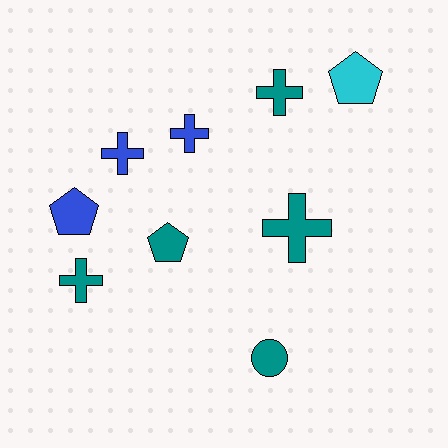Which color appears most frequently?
Teal, with 5 objects.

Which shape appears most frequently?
Cross, with 5 objects.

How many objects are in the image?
There are 9 objects.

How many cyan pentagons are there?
There is 1 cyan pentagon.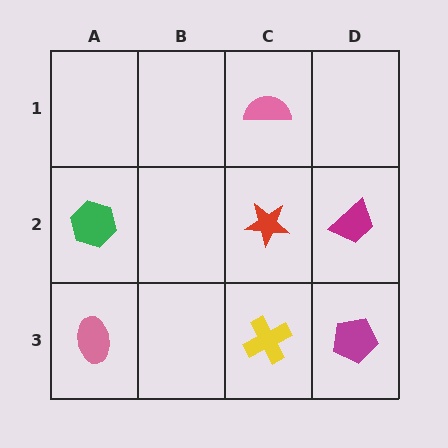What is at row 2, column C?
A red star.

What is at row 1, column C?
A pink semicircle.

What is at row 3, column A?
A pink ellipse.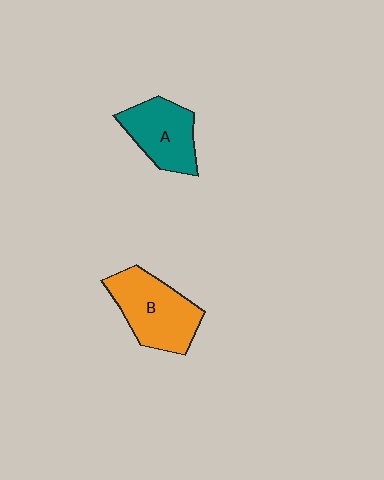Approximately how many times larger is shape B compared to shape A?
Approximately 1.2 times.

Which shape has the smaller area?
Shape A (teal).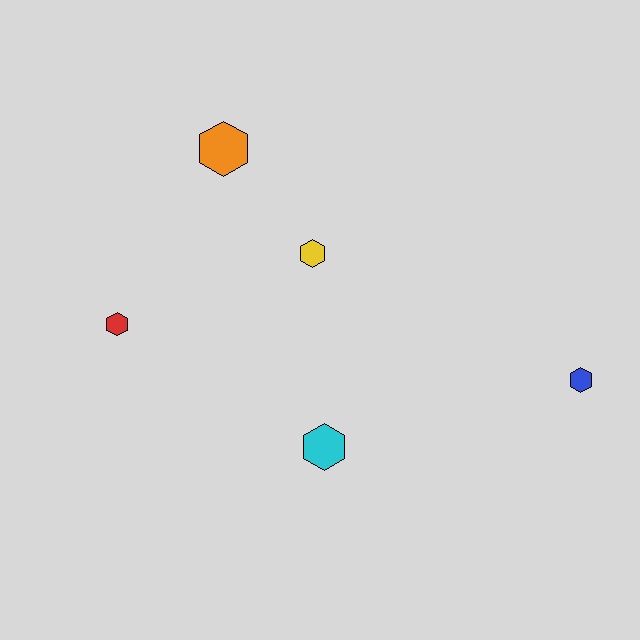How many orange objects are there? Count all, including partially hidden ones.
There is 1 orange object.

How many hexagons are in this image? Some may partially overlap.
There are 5 hexagons.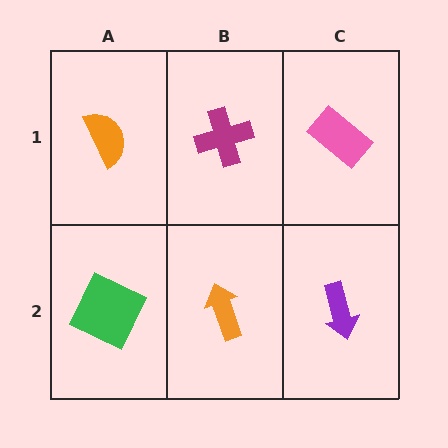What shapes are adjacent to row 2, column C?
A pink rectangle (row 1, column C), an orange arrow (row 2, column B).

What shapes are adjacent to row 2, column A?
An orange semicircle (row 1, column A), an orange arrow (row 2, column B).